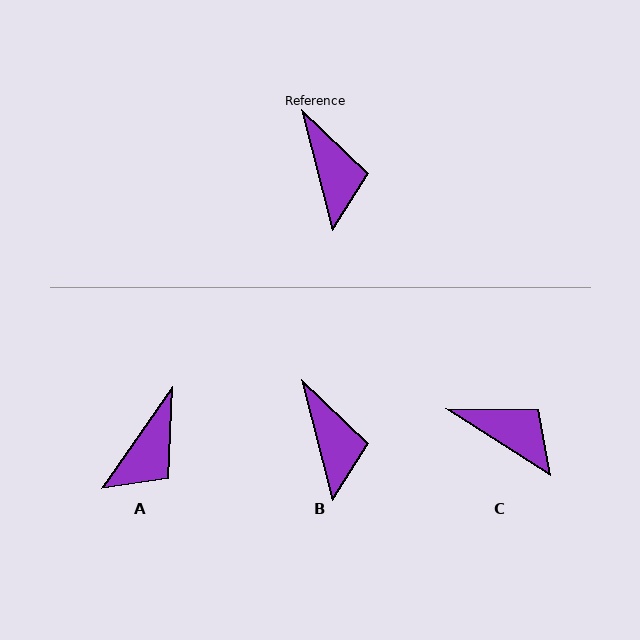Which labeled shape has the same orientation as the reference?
B.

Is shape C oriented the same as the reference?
No, it is off by about 43 degrees.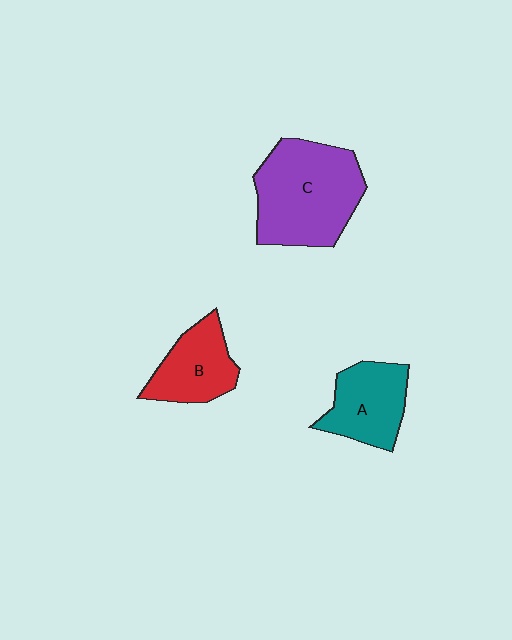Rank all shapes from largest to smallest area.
From largest to smallest: C (purple), A (teal), B (red).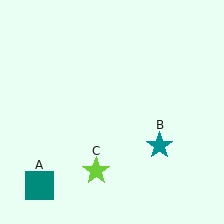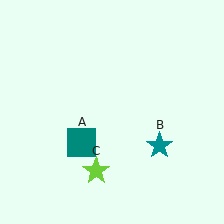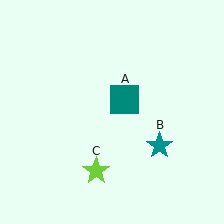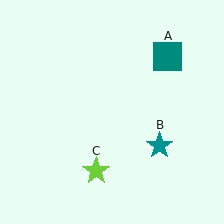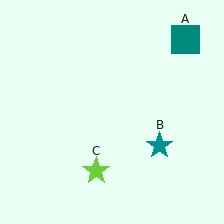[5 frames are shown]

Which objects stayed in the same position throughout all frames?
Teal star (object B) and lime star (object C) remained stationary.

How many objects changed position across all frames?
1 object changed position: teal square (object A).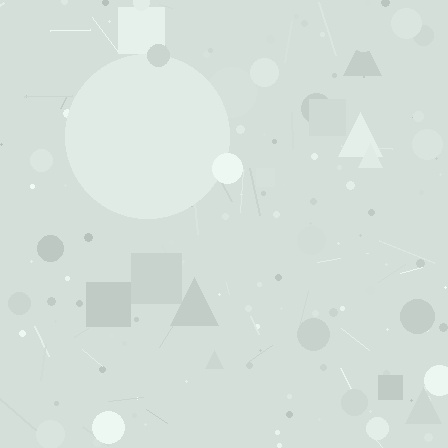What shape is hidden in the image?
A circle is hidden in the image.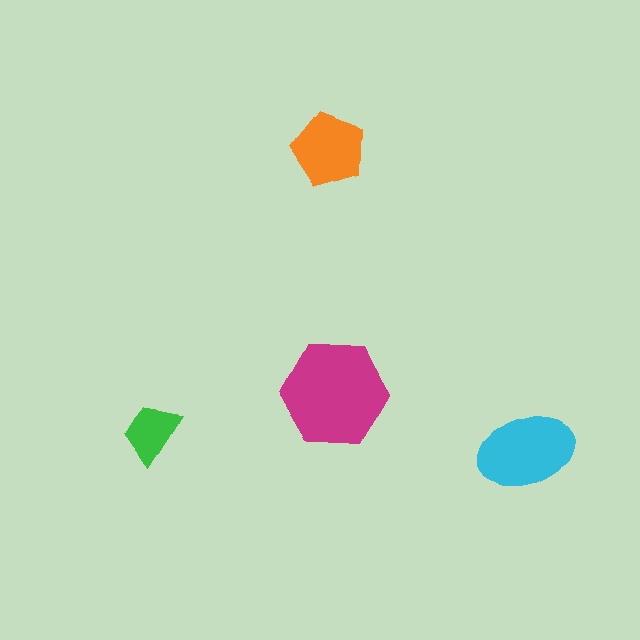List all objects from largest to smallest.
The magenta hexagon, the cyan ellipse, the orange pentagon, the green trapezoid.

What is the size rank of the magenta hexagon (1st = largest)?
1st.